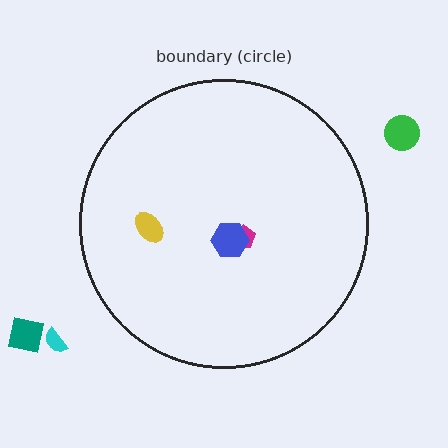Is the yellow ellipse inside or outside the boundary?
Inside.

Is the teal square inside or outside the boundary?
Outside.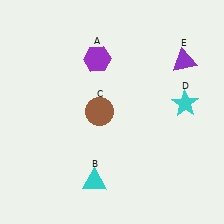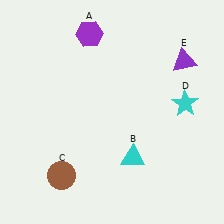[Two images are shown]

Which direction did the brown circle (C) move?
The brown circle (C) moved down.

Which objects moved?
The objects that moved are: the purple hexagon (A), the cyan triangle (B), the brown circle (C).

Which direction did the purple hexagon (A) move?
The purple hexagon (A) moved up.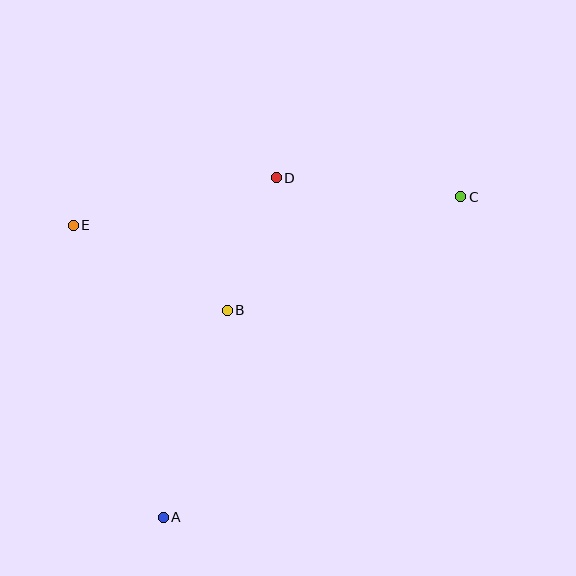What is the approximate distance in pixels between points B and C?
The distance between B and C is approximately 260 pixels.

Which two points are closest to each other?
Points B and D are closest to each other.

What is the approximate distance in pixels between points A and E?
The distance between A and E is approximately 305 pixels.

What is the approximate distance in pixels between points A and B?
The distance between A and B is approximately 217 pixels.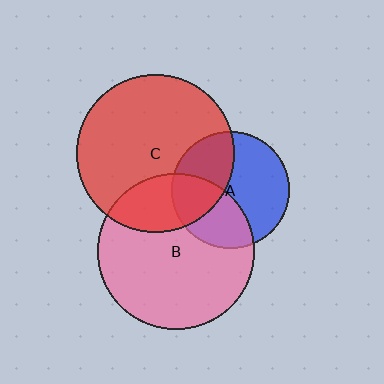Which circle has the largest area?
Circle C (red).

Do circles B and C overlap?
Yes.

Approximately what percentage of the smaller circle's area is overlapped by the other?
Approximately 25%.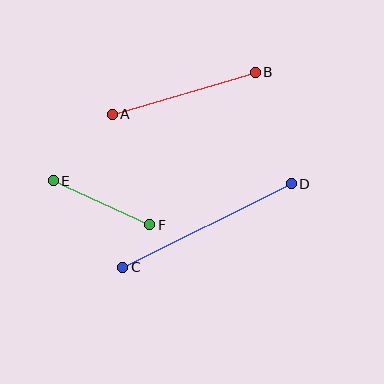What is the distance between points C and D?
The distance is approximately 188 pixels.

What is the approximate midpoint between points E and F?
The midpoint is at approximately (102, 203) pixels.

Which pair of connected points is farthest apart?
Points C and D are farthest apart.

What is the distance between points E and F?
The distance is approximately 106 pixels.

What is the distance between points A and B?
The distance is approximately 149 pixels.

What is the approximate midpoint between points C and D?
The midpoint is at approximately (207, 226) pixels.